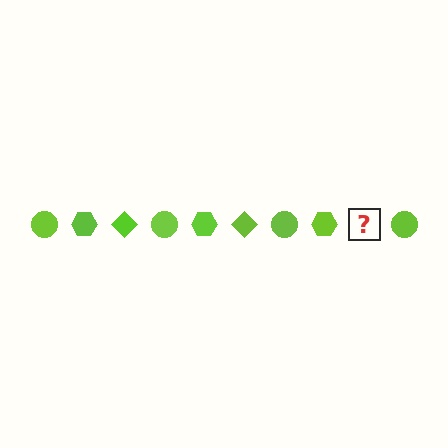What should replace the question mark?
The question mark should be replaced with a lime diamond.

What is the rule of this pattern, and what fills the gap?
The rule is that the pattern cycles through circle, hexagon, diamond shapes in lime. The gap should be filled with a lime diamond.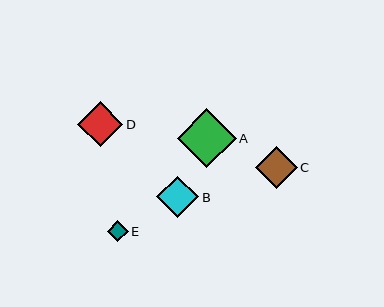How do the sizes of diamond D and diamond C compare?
Diamond D and diamond C are approximately the same size.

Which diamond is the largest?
Diamond A is the largest with a size of approximately 59 pixels.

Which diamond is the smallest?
Diamond E is the smallest with a size of approximately 21 pixels.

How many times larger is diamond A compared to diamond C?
Diamond A is approximately 1.4 times the size of diamond C.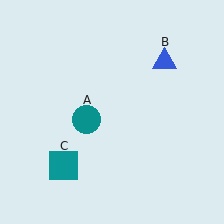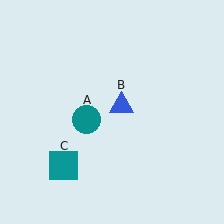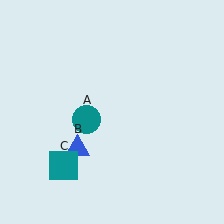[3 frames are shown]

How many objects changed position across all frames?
1 object changed position: blue triangle (object B).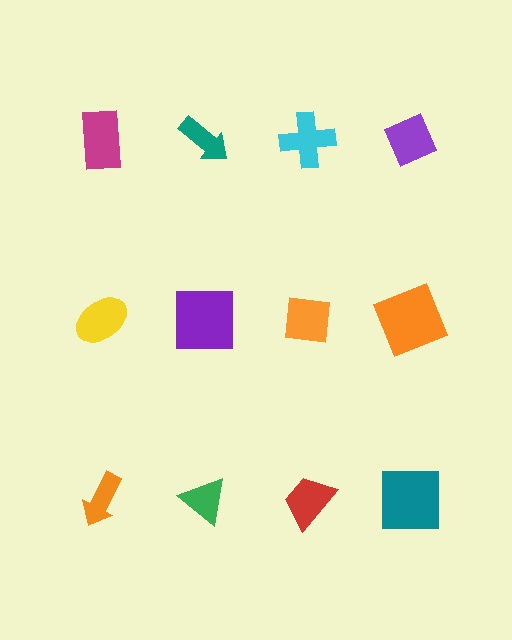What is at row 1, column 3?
A cyan cross.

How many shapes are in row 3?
4 shapes.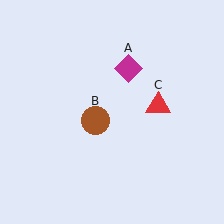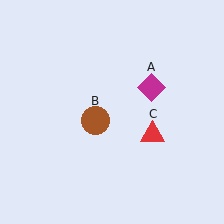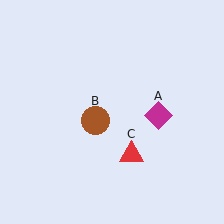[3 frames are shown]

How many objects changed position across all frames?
2 objects changed position: magenta diamond (object A), red triangle (object C).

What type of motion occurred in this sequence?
The magenta diamond (object A), red triangle (object C) rotated clockwise around the center of the scene.